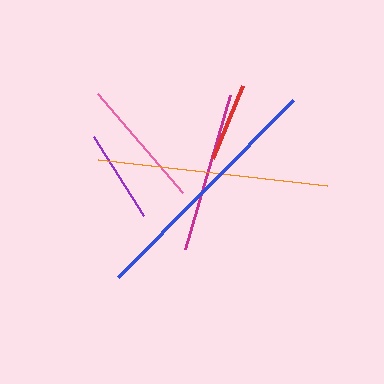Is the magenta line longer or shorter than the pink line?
The magenta line is longer than the pink line.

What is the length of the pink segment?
The pink segment is approximately 131 pixels long.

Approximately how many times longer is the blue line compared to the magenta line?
The blue line is approximately 1.6 times the length of the magenta line.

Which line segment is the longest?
The blue line is the longest at approximately 249 pixels.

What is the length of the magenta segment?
The magenta segment is approximately 160 pixels long.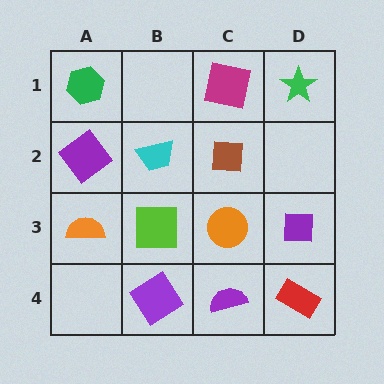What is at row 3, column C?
An orange circle.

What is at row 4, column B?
A purple diamond.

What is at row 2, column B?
A cyan trapezoid.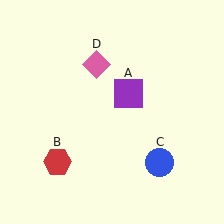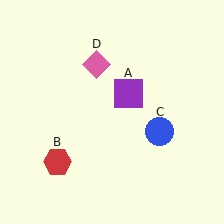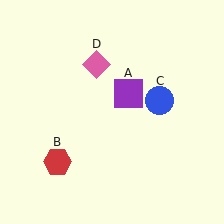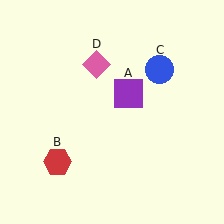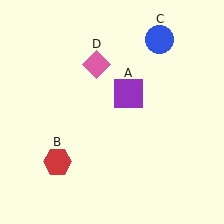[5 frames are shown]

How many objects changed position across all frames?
1 object changed position: blue circle (object C).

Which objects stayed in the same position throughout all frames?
Purple square (object A) and red hexagon (object B) and pink diamond (object D) remained stationary.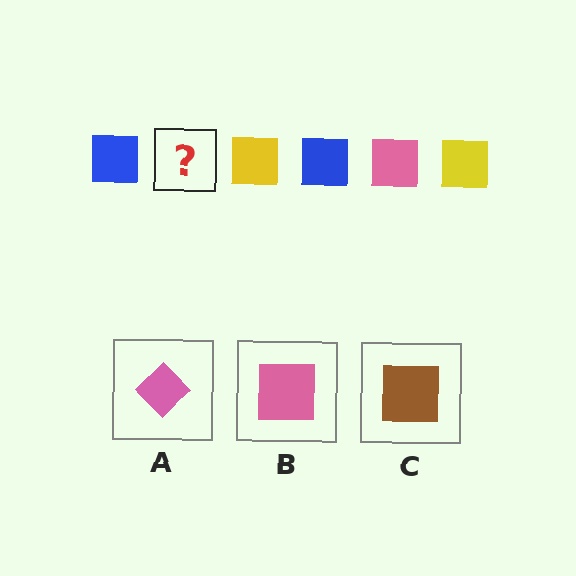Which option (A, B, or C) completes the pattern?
B.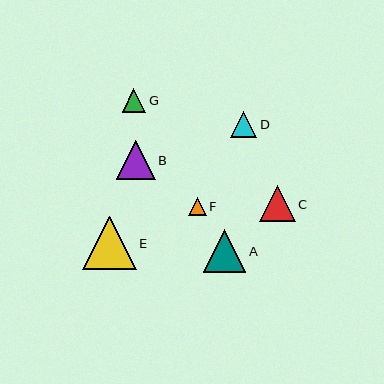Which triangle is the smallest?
Triangle F is the smallest with a size of approximately 18 pixels.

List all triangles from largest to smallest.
From largest to smallest: E, A, B, C, D, G, F.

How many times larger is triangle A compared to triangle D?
Triangle A is approximately 1.6 times the size of triangle D.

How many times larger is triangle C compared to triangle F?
Triangle C is approximately 2.0 times the size of triangle F.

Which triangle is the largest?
Triangle E is the largest with a size of approximately 53 pixels.